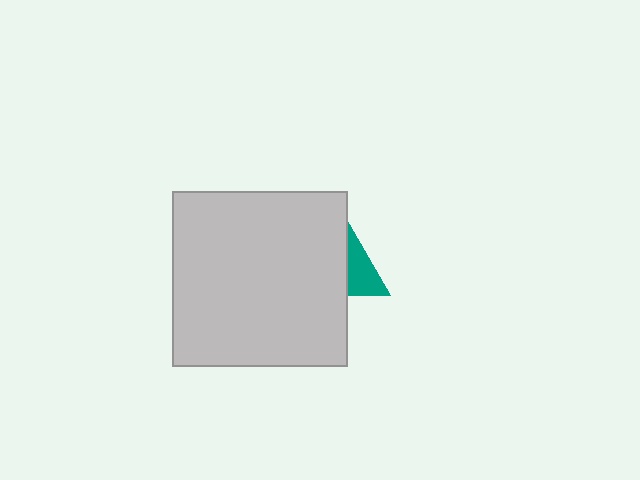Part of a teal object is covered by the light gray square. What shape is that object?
It is a triangle.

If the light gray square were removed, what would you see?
You would see the complete teal triangle.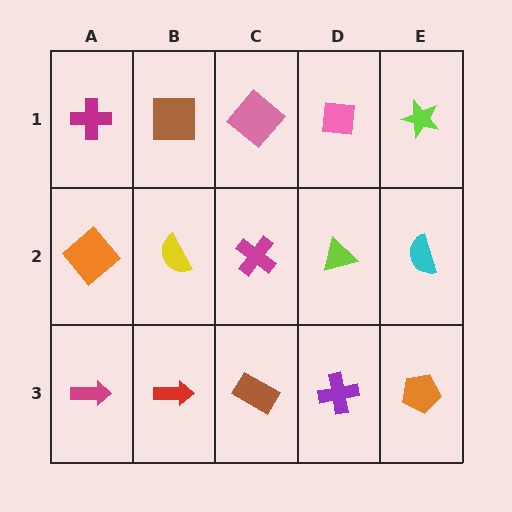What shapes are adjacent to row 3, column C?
A magenta cross (row 2, column C), a red arrow (row 3, column B), a purple cross (row 3, column D).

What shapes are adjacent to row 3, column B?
A yellow semicircle (row 2, column B), a magenta arrow (row 3, column A), a brown rectangle (row 3, column C).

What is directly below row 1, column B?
A yellow semicircle.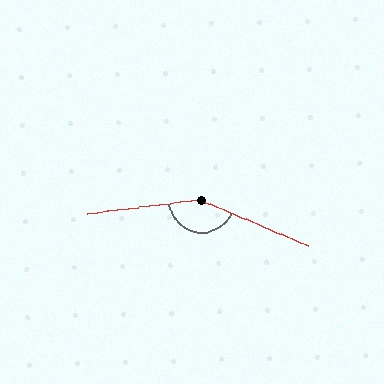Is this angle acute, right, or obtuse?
It is obtuse.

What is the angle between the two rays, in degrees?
Approximately 150 degrees.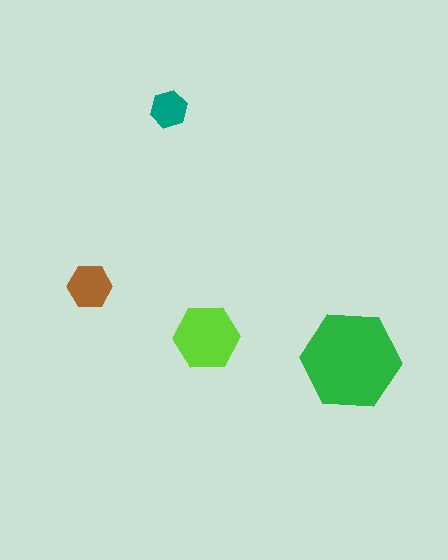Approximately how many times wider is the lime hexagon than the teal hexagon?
About 1.5 times wider.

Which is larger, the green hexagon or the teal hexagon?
The green one.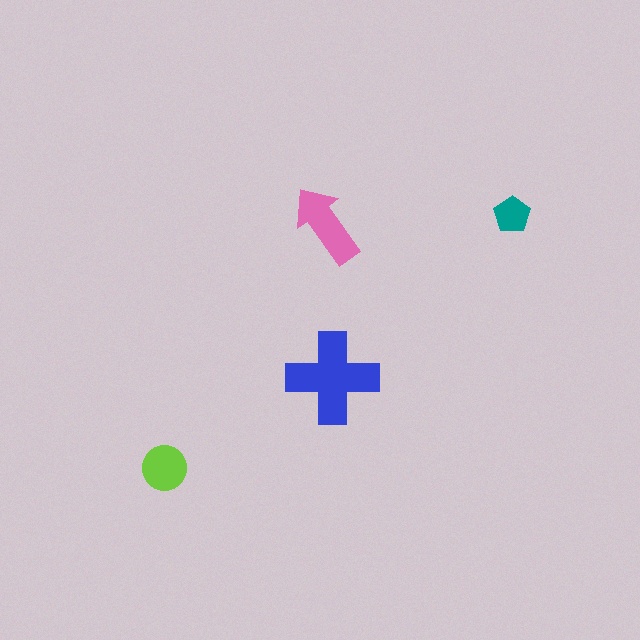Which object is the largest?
The blue cross.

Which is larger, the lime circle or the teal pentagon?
The lime circle.